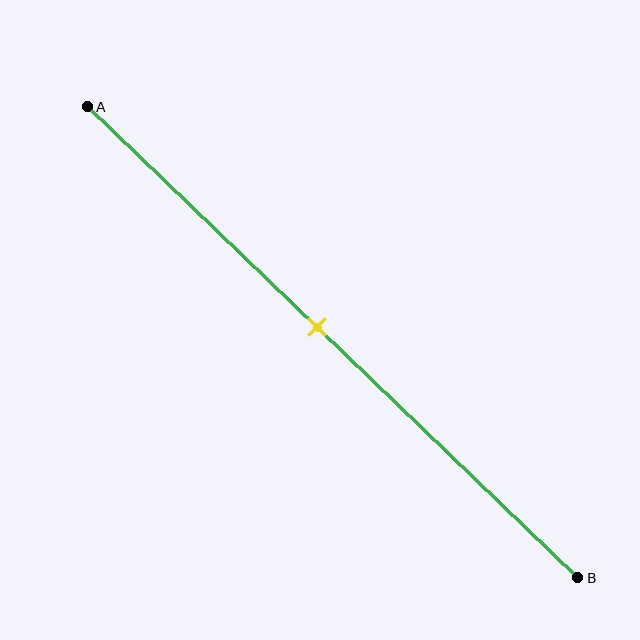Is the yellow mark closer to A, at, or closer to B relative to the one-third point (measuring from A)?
The yellow mark is closer to point B than the one-third point of segment AB.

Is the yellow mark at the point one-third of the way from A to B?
No, the mark is at about 45% from A, not at the 33% one-third point.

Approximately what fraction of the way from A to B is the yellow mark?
The yellow mark is approximately 45% of the way from A to B.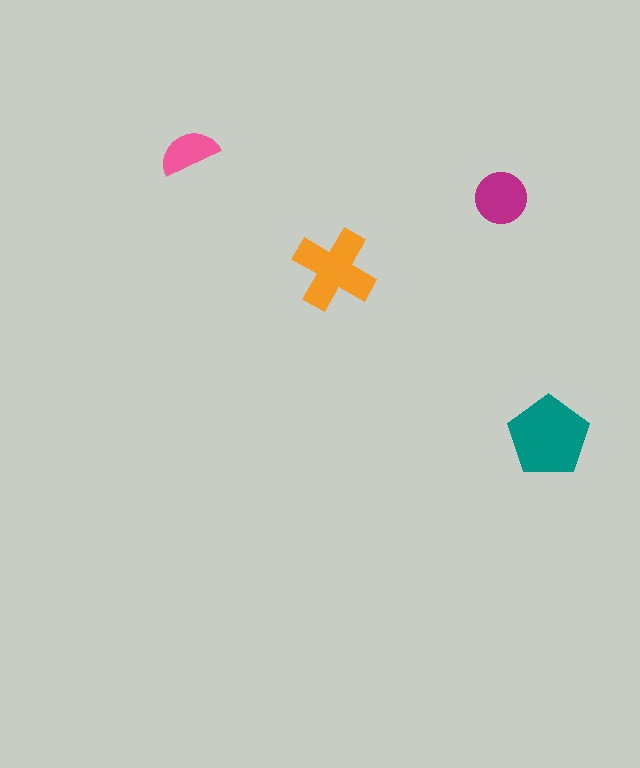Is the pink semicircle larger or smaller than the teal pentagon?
Smaller.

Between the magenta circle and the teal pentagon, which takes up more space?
The teal pentagon.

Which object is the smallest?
The pink semicircle.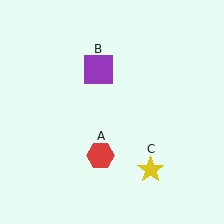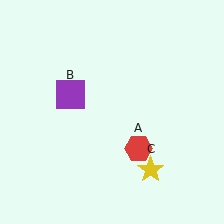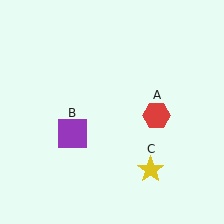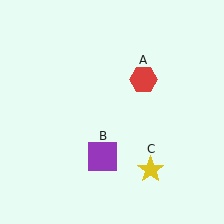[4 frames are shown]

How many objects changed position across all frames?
2 objects changed position: red hexagon (object A), purple square (object B).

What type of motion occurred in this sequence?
The red hexagon (object A), purple square (object B) rotated counterclockwise around the center of the scene.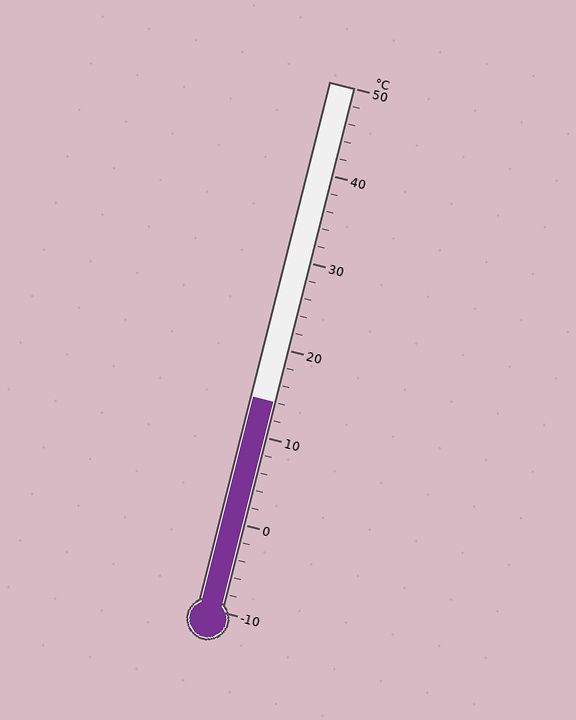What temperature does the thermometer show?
The thermometer shows approximately 14°C.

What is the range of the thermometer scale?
The thermometer scale ranges from -10°C to 50°C.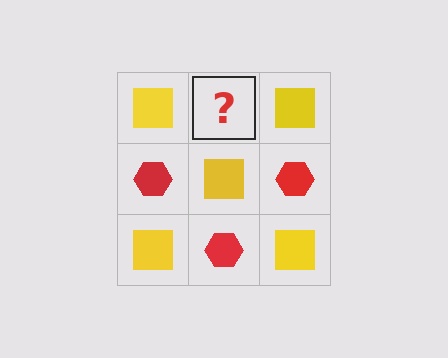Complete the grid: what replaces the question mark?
The question mark should be replaced with a red hexagon.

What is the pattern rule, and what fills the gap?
The rule is that it alternates yellow square and red hexagon in a checkerboard pattern. The gap should be filled with a red hexagon.